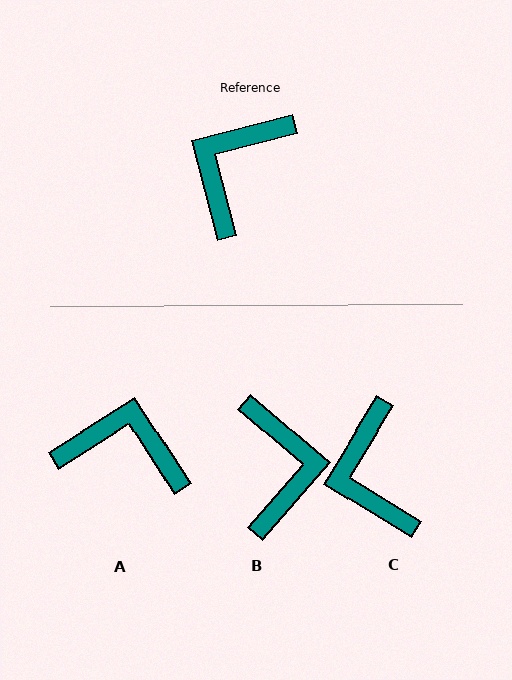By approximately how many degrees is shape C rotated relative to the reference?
Approximately 44 degrees counter-clockwise.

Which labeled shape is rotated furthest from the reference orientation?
B, about 145 degrees away.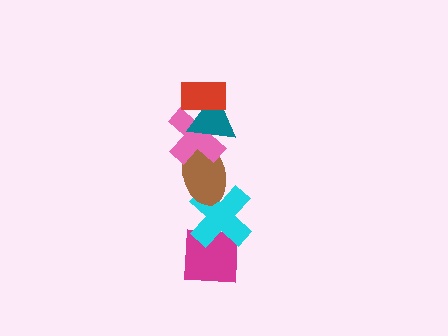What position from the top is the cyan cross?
The cyan cross is 5th from the top.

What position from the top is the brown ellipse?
The brown ellipse is 4th from the top.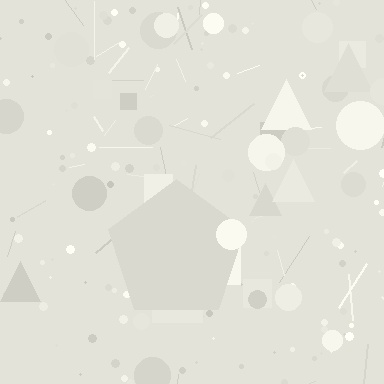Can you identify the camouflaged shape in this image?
The camouflaged shape is a pentagon.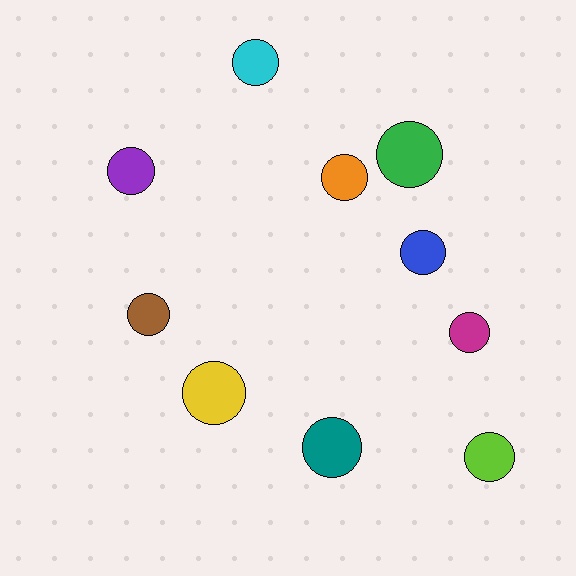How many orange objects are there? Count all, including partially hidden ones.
There is 1 orange object.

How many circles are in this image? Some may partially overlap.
There are 10 circles.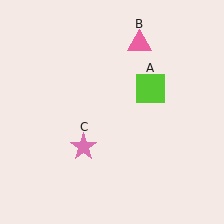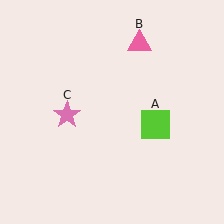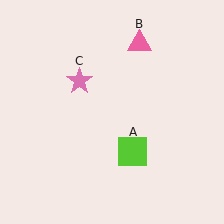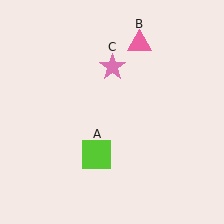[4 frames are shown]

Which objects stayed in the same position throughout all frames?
Pink triangle (object B) remained stationary.